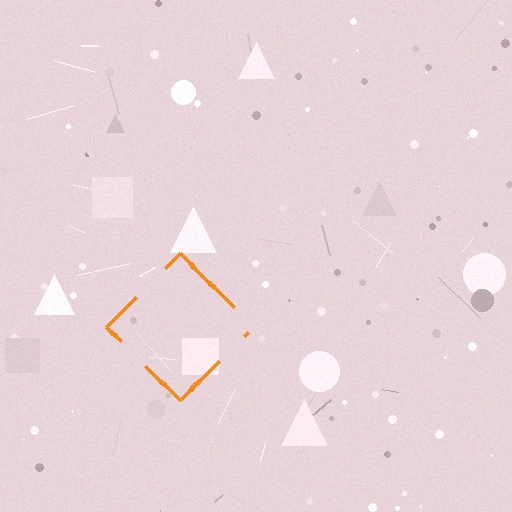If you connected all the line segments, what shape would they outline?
They would outline a diamond.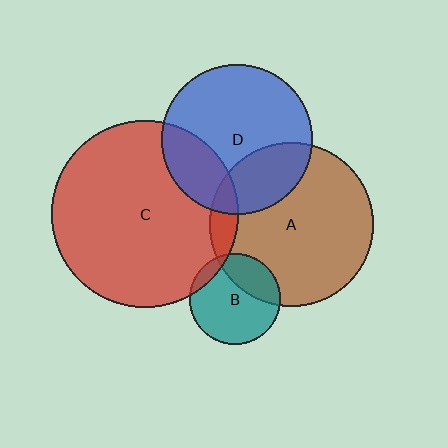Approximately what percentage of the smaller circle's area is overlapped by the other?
Approximately 10%.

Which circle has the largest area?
Circle C (red).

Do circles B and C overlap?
Yes.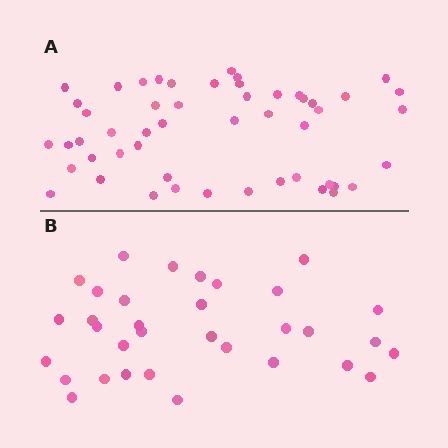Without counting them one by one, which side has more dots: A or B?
Region A (the top region) has more dots.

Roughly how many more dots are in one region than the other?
Region A has approximately 20 more dots than region B.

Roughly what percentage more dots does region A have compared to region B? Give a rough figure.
About 55% more.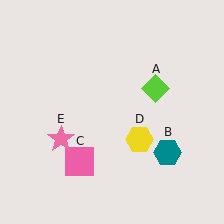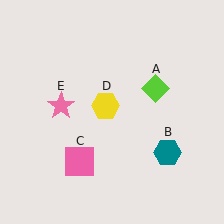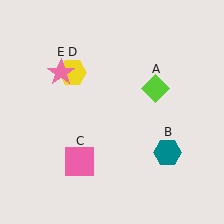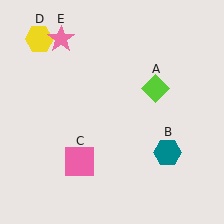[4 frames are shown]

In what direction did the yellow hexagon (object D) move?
The yellow hexagon (object D) moved up and to the left.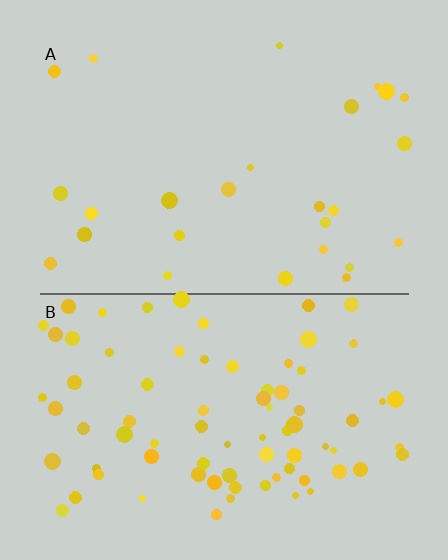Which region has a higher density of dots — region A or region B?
B (the bottom).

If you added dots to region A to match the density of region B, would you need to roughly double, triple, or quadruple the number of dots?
Approximately triple.